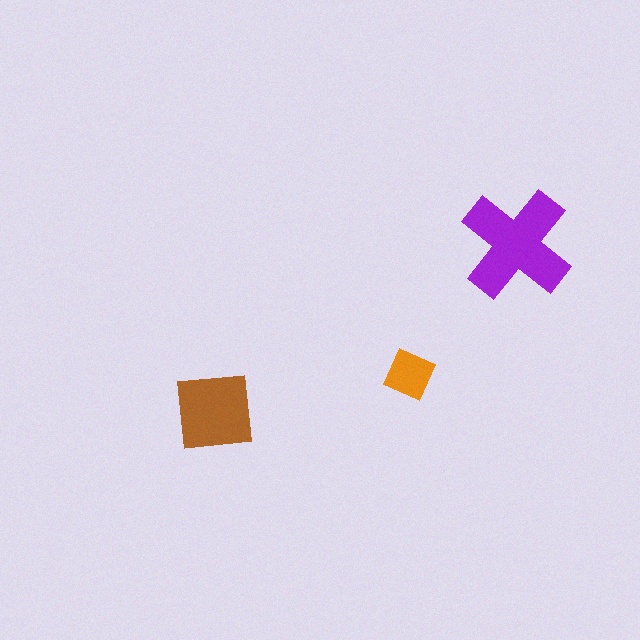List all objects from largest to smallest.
The purple cross, the brown square, the orange square.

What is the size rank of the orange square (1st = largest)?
3rd.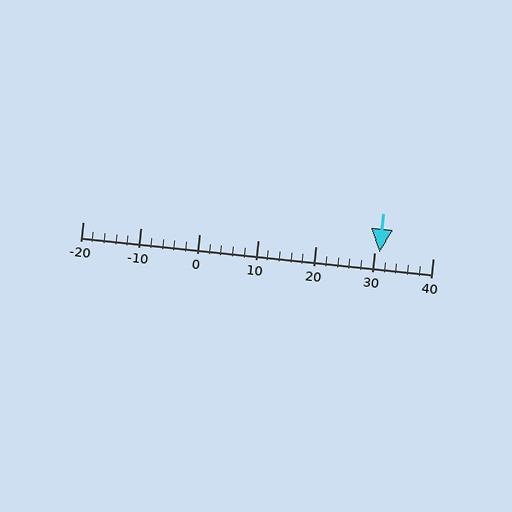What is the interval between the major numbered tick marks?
The major tick marks are spaced 10 units apart.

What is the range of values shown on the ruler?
The ruler shows values from -20 to 40.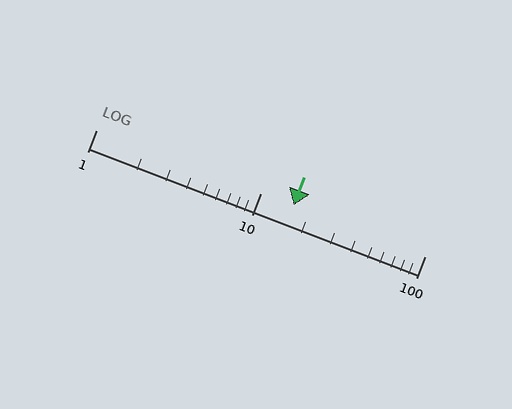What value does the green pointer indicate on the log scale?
The pointer indicates approximately 16.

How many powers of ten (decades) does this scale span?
The scale spans 2 decades, from 1 to 100.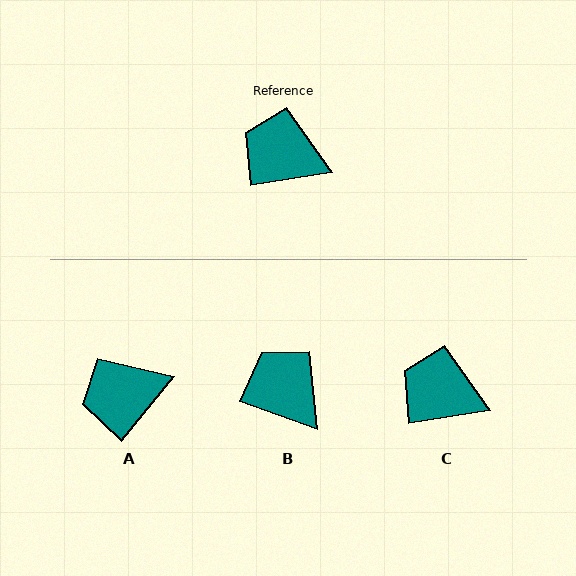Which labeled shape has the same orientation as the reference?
C.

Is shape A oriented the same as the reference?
No, it is off by about 41 degrees.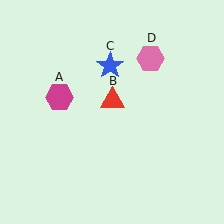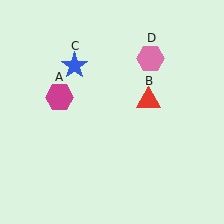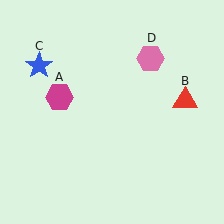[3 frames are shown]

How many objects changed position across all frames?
2 objects changed position: red triangle (object B), blue star (object C).